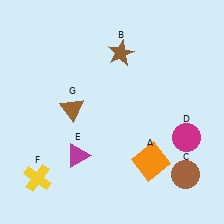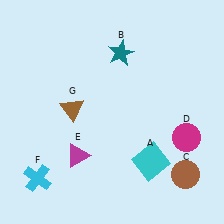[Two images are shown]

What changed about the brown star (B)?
In Image 1, B is brown. In Image 2, it changed to teal.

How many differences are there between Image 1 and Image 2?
There are 3 differences between the two images.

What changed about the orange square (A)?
In Image 1, A is orange. In Image 2, it changed to cyan.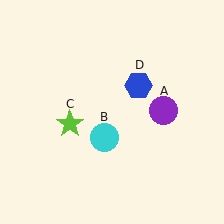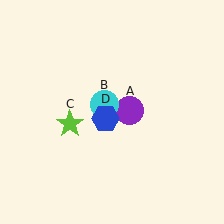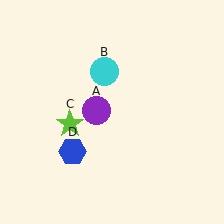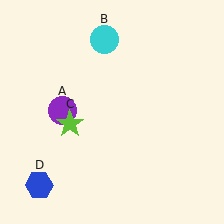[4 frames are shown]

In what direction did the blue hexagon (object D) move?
The blue hexagon (object D) moved down and to the left.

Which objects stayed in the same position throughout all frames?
Lime star (object C) remained stationary.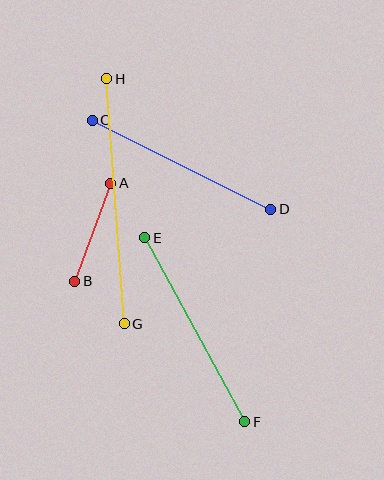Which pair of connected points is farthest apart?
Points G and H are farthest apart.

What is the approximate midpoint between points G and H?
The midpoint is at approximately (116, 201) pixels.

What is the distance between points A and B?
The distance is approximately 105 pixels.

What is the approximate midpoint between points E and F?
The midpoint is at approximately (195, 330) pixels.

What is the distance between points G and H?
The distance is approximately 246 pixels.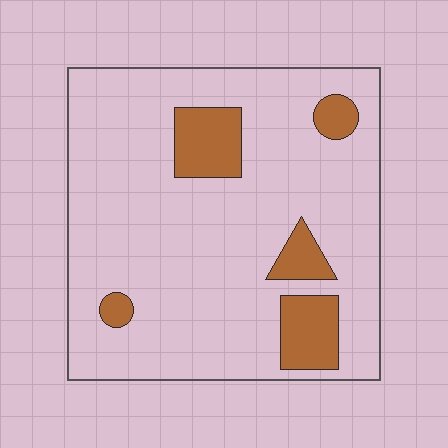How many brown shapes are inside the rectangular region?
5.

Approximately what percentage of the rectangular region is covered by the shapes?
Approximately 15%.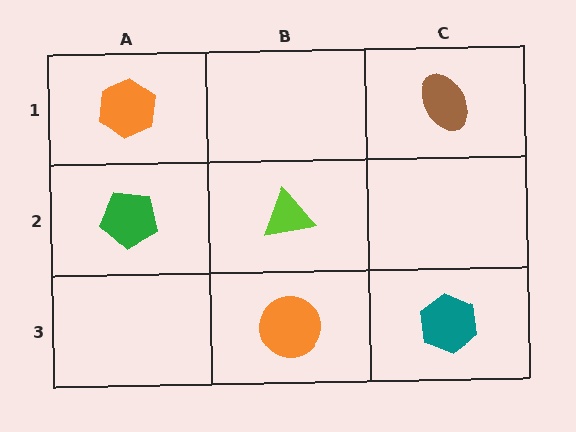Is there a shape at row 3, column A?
No, that cell is empty.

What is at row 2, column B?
A lime triangle.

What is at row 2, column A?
A green pentagon.